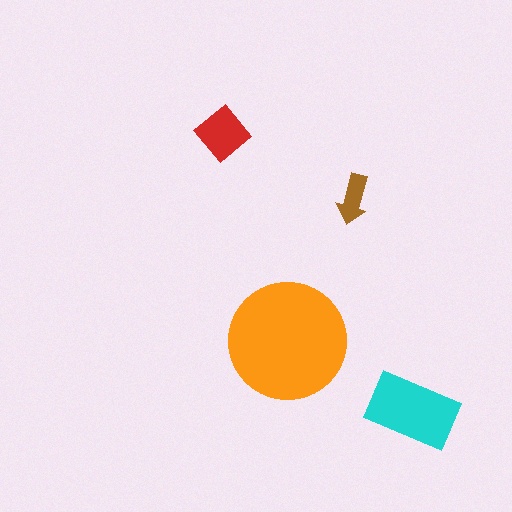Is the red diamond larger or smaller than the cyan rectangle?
Smaller.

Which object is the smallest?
The brown arrow.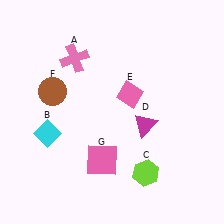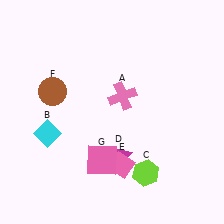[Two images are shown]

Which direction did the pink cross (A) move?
The pink cross (A) moved right.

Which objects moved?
The objects that moved are: the pink cross (A), the magenta triangle (D), the pink diamond (E).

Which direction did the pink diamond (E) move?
The pink diamond (E) moved down.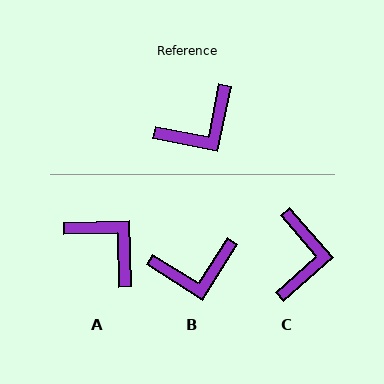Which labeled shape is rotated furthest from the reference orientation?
A, about 103 degrees away.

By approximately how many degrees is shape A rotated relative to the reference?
Approximately 103 degrees counter-clockwise.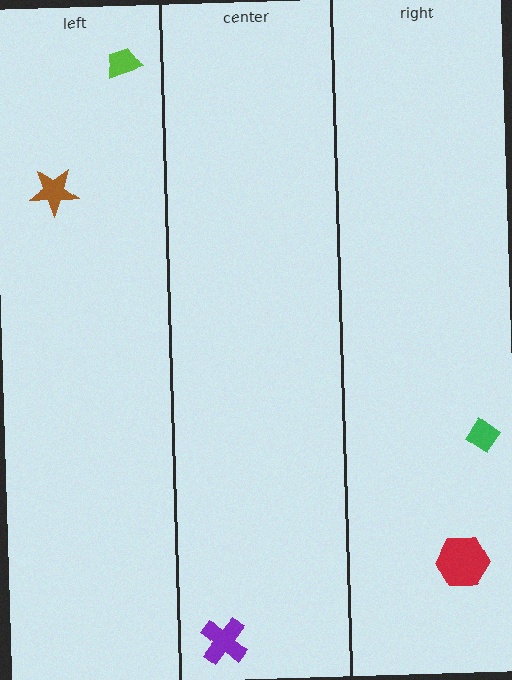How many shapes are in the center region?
1.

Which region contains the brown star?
The left region.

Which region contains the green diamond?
The right region.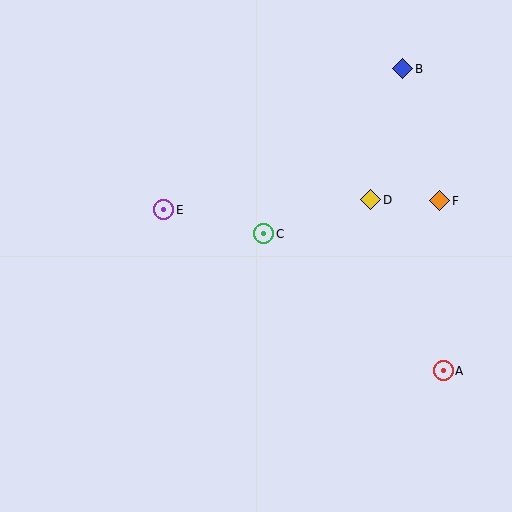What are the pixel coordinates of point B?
Point B is at (403, 69).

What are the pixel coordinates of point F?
Point F is at (440, 201).